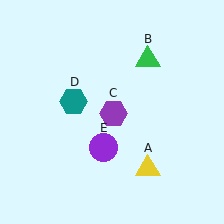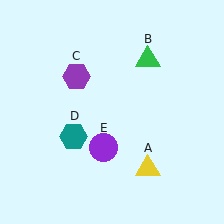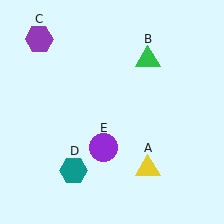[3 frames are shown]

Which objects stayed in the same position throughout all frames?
Yellow triangle (object A) and green triangle (object B) and purple circle (object E) remained stationary.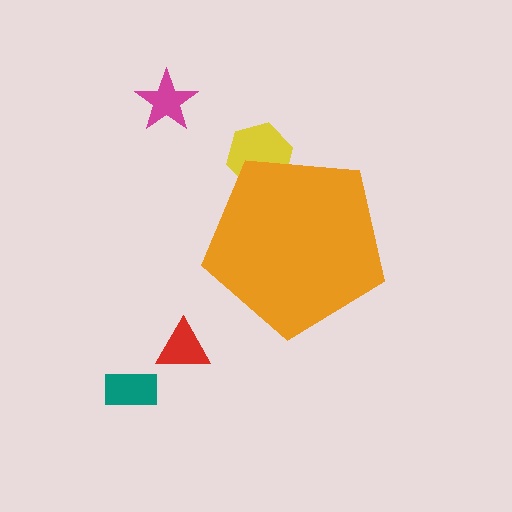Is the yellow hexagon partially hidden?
Yes, the yellow hexagon is partially hidden behind the orange pentagon.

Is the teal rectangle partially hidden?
No, the teal rectangle is fully visible.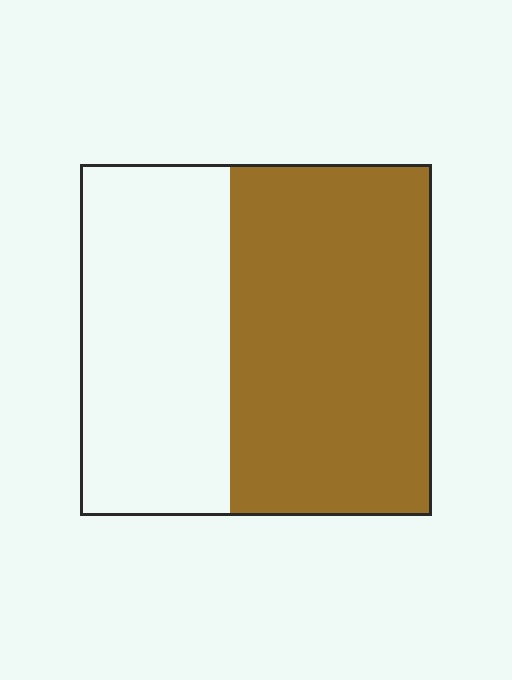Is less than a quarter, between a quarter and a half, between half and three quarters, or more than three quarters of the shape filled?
Between half and three quarters.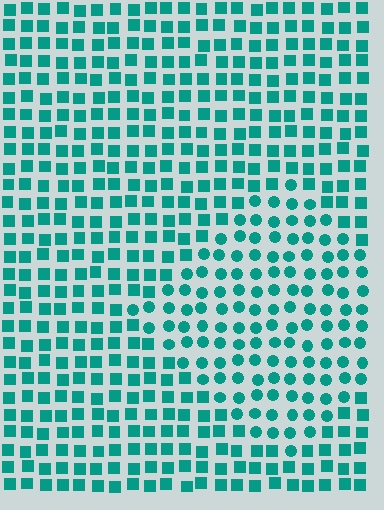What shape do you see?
I see a diamond.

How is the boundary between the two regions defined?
The boundary is defined by a change in element shape: circles inside vs. squares outside. All elements share the same color and spacing.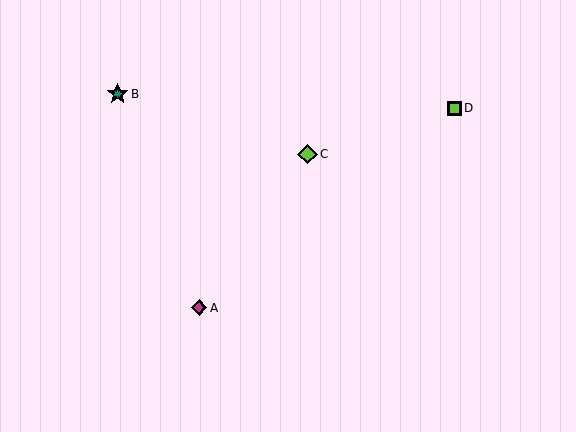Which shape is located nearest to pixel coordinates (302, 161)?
The lime diamond (labeled C) at (307, 154) is nearest to that location.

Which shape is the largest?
The teal star (labeled B) is the largest.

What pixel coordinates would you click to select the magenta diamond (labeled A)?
Click at (199, 308) to select the magenta diamond A.